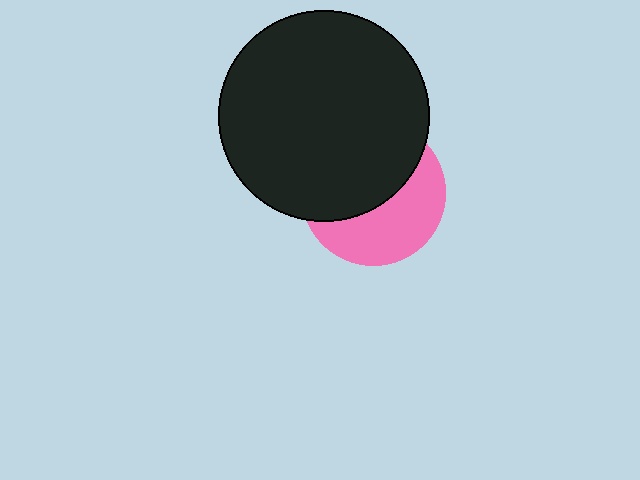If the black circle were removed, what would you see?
You would see the complete pink circle.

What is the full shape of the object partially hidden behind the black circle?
The partially hidden object is a pink circle.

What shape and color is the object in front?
The object in front is a black circle.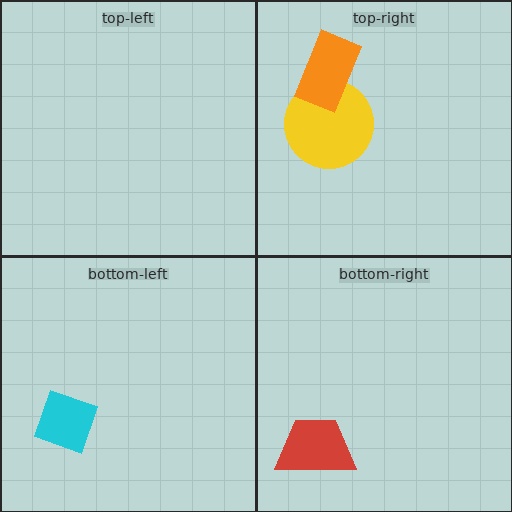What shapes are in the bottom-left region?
The cyan diamond.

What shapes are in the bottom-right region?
The red trapezoid.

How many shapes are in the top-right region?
2.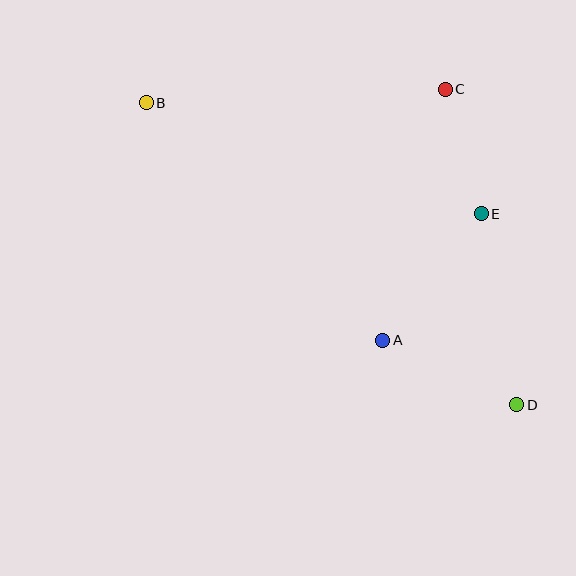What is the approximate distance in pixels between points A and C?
The distance between A and C is approximately 259 pixels.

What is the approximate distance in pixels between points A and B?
The distance between A and B is approximately 335 pixels.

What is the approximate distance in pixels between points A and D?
The distance between A and D is approximately 149 pixels.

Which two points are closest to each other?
Points C and E are closest to each other.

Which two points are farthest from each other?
Points B and D are farthest from each other.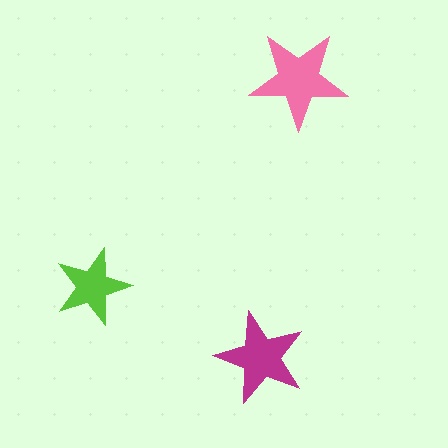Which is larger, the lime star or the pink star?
The pink one.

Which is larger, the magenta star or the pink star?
The pink one.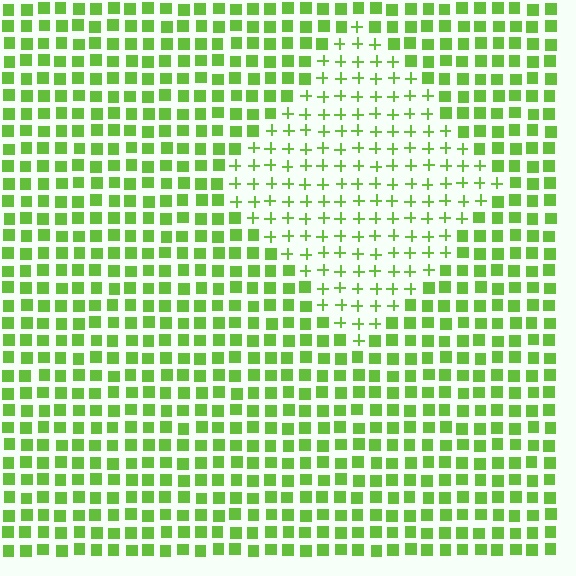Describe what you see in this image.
The image is filled with small lime elements arranged in a uniform grid. A diamond-shaped region contains plus signs, while the surrounding area contains squares. The boundary is defined purely by the change in element shape.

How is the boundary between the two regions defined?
The boundary is defined by a change in element shape: plus signs inside vs. squares outside. All elements share the same color and spacing.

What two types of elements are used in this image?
The image uses plus signs inside the diamond region and squares outside it.